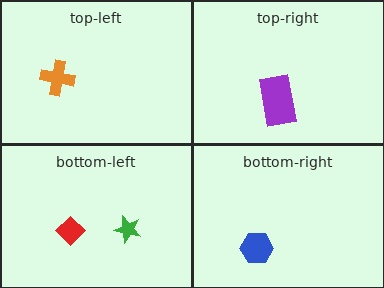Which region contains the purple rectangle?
The top-right region.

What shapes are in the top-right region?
The purple rectangle.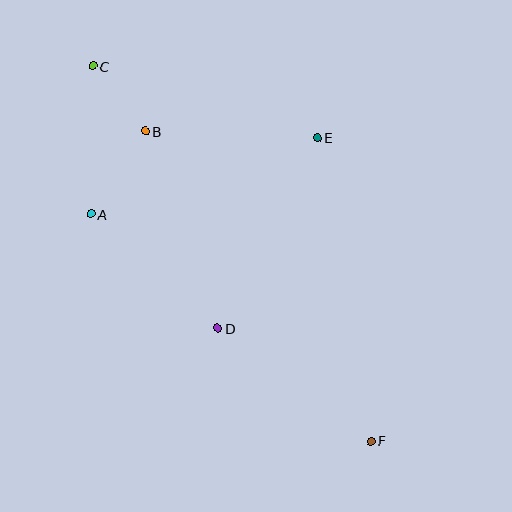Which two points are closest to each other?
Points B and C are closest to each other.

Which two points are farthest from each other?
Points C and F are farthest from each other.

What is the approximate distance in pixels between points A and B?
The distance between A and B is approximately 99 pixels.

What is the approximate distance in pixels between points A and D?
The distance between A and D is approximately 171 pixels.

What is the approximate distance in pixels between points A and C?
The distance between A and C is approximately 148 pixels.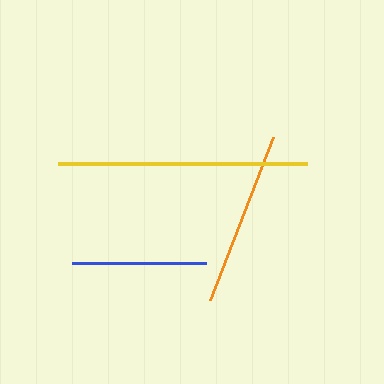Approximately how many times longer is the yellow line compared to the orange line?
The yellow line is approximately 1.4 times the length of the orange line.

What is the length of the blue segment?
The blue segment is approximately 134 pixels long.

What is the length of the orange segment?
The orange segment is approximately 175 pixels long.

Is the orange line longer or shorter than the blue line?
The orange line is longer than the blue line.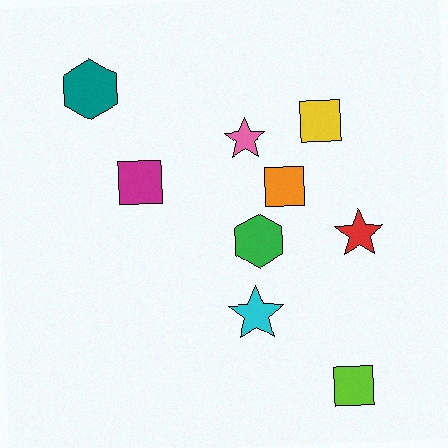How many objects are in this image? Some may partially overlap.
There are 9 objects.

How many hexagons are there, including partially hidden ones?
There are 2 hexagons.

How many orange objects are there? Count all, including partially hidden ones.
There is 1 orange object.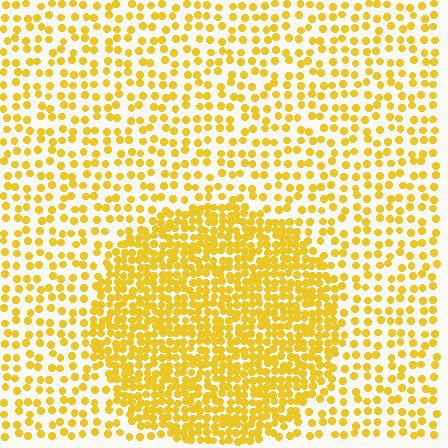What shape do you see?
I see a circle.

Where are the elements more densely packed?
The elements are more densely packed inside the circle boundary.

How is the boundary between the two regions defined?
The boundary is defined by a change in element density (approximately 2.3x ratio). All elements are the same color, size, and shape.